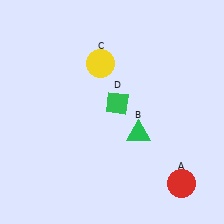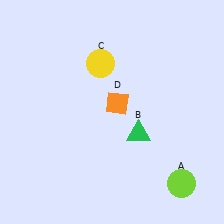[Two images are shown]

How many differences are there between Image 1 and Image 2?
There are 2 differences between the two images.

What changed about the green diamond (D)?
In Image 1, D is green. In Image 2, it changed to orange.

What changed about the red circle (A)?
In Image 1, A is red. In Image 2, it changed to lime.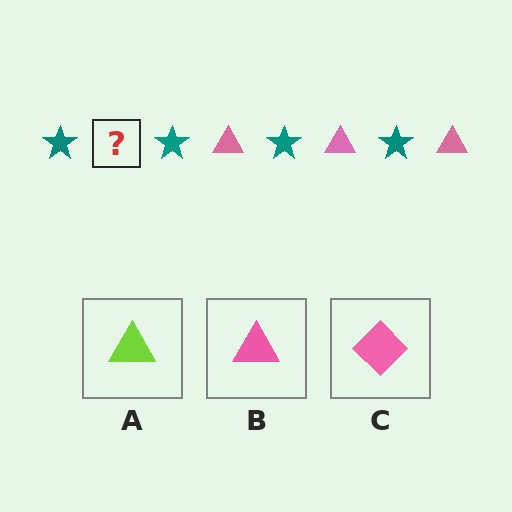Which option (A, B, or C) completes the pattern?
B.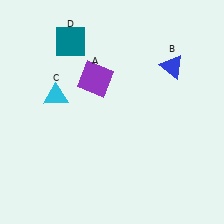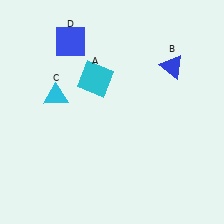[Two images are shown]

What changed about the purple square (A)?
In Image 1, A is purple. In Image 2, it changed to cyan.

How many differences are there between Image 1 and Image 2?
There are 2 differences between the two images.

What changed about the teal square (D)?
In Image 1, D is teal. In Image 2, it changed to blue.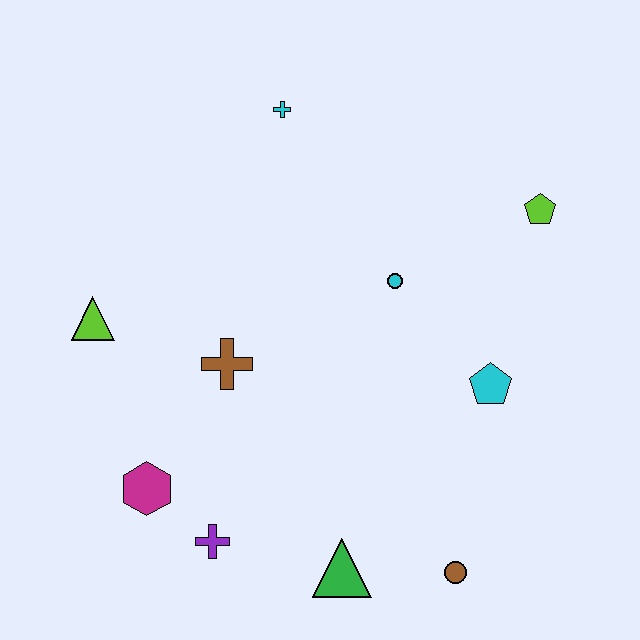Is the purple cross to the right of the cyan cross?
No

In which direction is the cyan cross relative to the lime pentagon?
The cyan cross is to the left of the lime pentagon.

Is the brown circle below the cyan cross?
Yes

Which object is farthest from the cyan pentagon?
The lime triangle is farthest from the cyan pentagon.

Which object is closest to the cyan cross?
The cyan circle is closest to the cyan cross.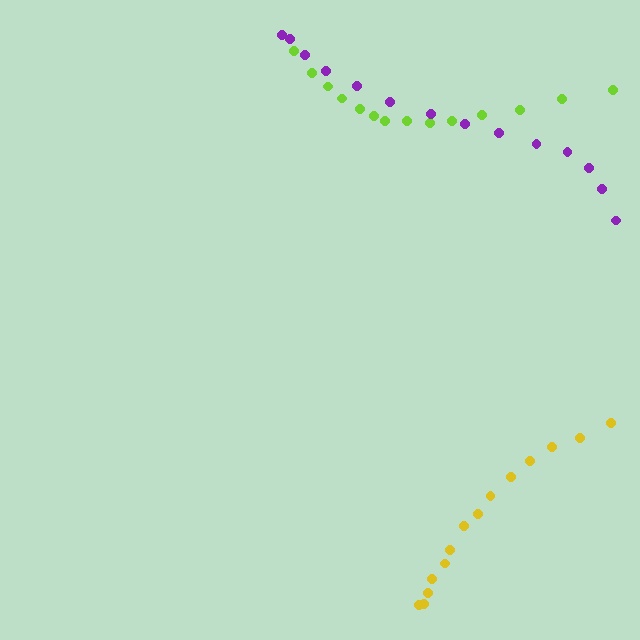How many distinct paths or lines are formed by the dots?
There are 3 distinct paths.